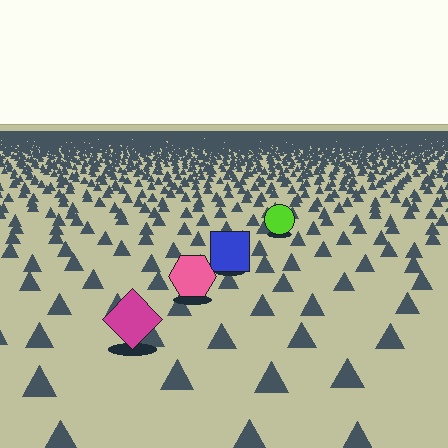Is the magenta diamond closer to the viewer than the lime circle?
Yes. The magenta diamond is closer — you can tell from the texture gradient: the ground texture is coarser near it.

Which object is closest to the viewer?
The magenta diamond is closest. The texture marks near it are larger and more spread out.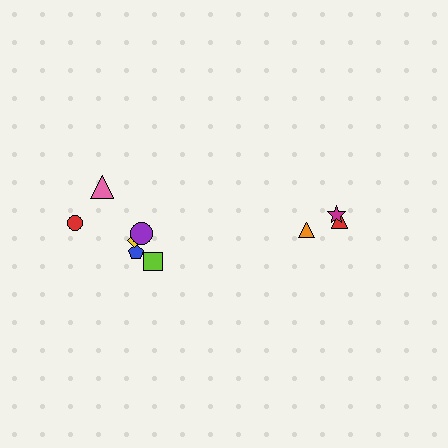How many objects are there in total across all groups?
There are 9 objects.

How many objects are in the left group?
There are 6 objects.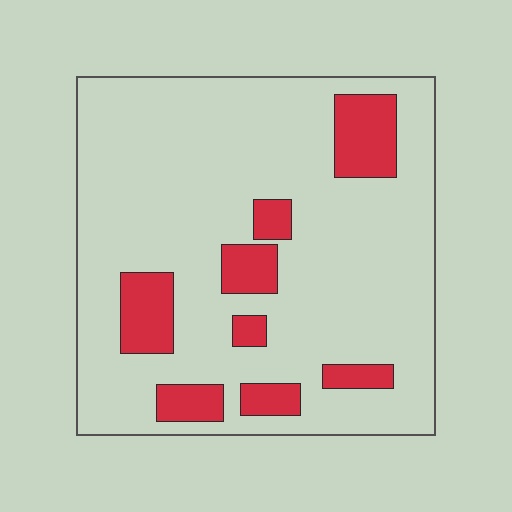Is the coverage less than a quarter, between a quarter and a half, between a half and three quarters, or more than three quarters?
Less than a quarter.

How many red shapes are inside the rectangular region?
8.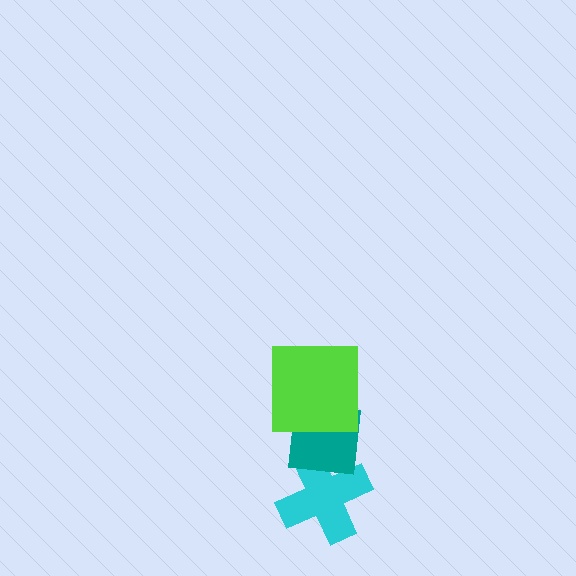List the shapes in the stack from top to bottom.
From top to bottom: the lime square, the teal square, the cyan cross.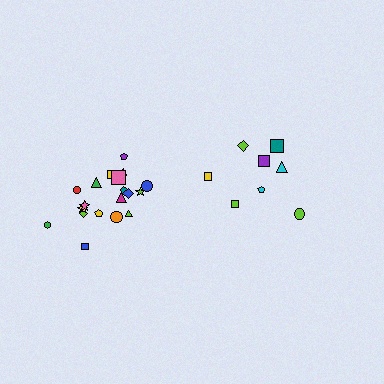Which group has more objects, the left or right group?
The left group.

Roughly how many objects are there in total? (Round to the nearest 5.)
Roughly 30 objects in total.